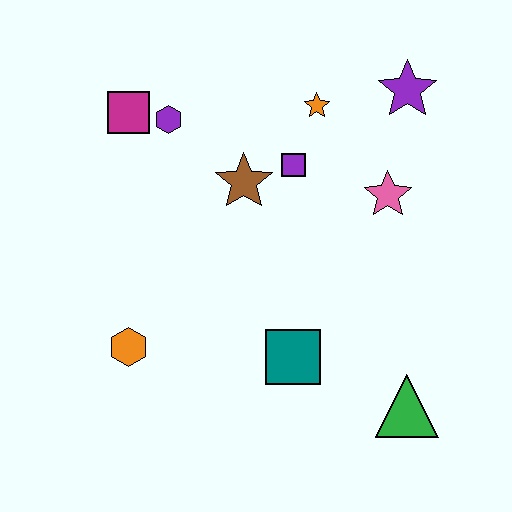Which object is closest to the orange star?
The purple square is closest to the orange star.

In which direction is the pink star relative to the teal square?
The pink star is above the teal square.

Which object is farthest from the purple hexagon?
The green triangle is farthest from the purple hexagon.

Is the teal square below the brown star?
Yes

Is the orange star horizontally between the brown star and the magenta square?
No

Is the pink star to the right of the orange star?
Yes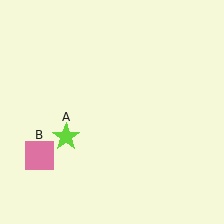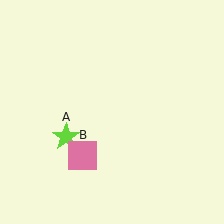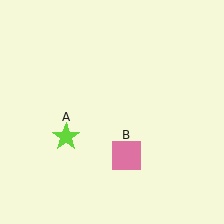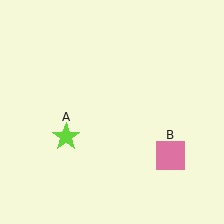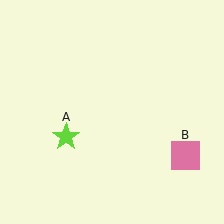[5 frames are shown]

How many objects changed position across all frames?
1 object changed position: pink square (object B).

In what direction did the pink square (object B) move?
The pink square (object B) moved right.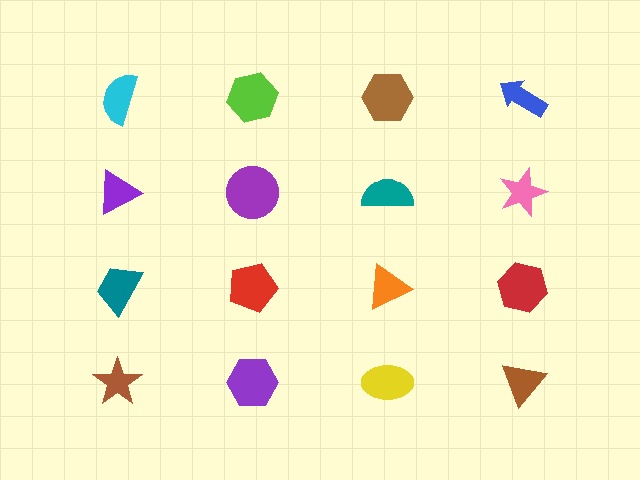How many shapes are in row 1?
4 shapes.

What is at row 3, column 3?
An orange triangle.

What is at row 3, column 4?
A red hexagon.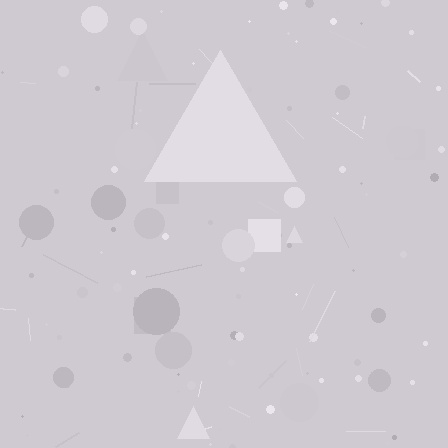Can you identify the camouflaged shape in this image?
The camouflaged shape is a triangle.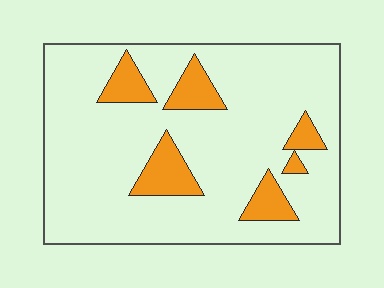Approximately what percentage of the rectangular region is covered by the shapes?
Approximately 15%.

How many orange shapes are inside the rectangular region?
6.